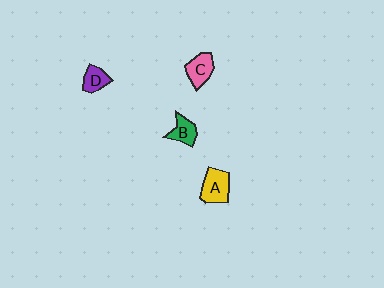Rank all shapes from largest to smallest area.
From largest to smallest: A (yellow), C (pink), B (green), D (purple).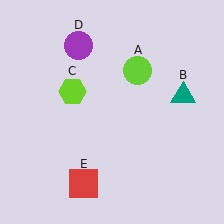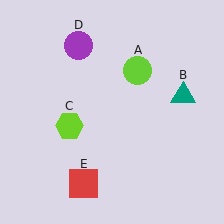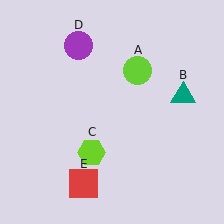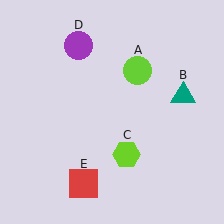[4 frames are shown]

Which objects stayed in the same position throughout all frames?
Lime circle (object A) and teal triangle (object B) and purple circle (object D) and red square (object E) remained stationary.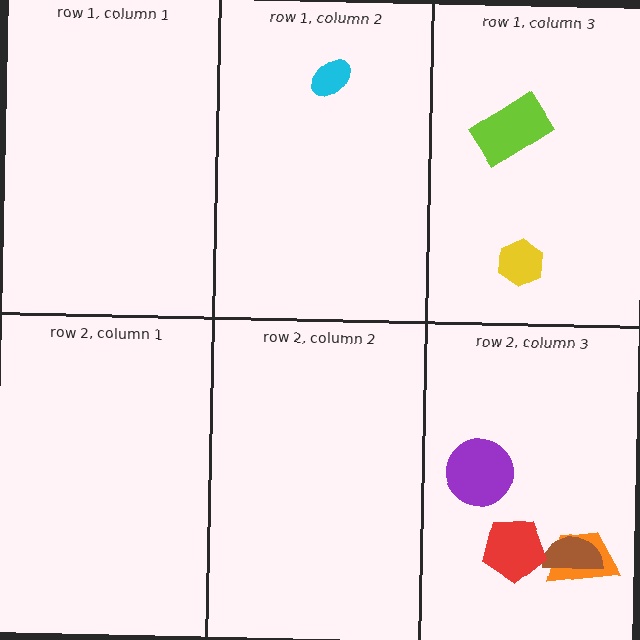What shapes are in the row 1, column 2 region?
The cyan ellipse.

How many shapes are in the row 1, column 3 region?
2.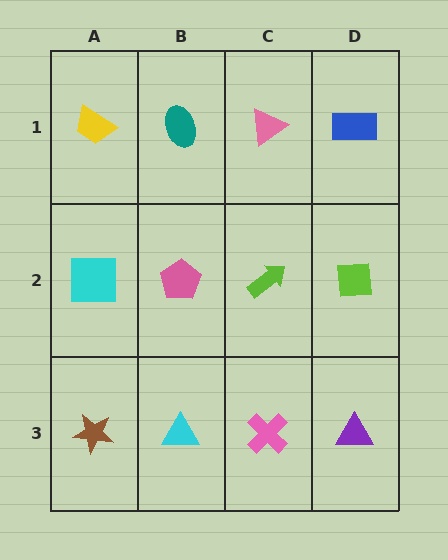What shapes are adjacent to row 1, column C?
A lime arrow (row 2, column C), a teal ellipse (row 1, column B), a blue rectangle (row 1, column D).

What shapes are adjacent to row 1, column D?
A lime square (row 2, column D), a pink triangle (row 1, column C).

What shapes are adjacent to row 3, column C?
A lime arrow (row 2, column C), a cyan triangle (row 3, column B), a purple triangle (row 3, column D).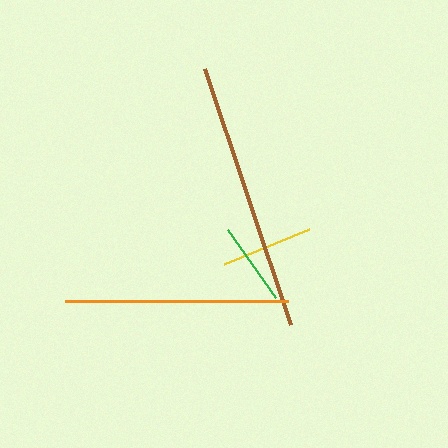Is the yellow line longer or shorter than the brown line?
The brown line is longer than the yellow line.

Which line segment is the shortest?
The green line is the shortest at approximately 83 pixels.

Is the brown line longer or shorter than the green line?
The brown line is longer than the green line.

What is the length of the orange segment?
The orange segment is approximately 223 pixels long.